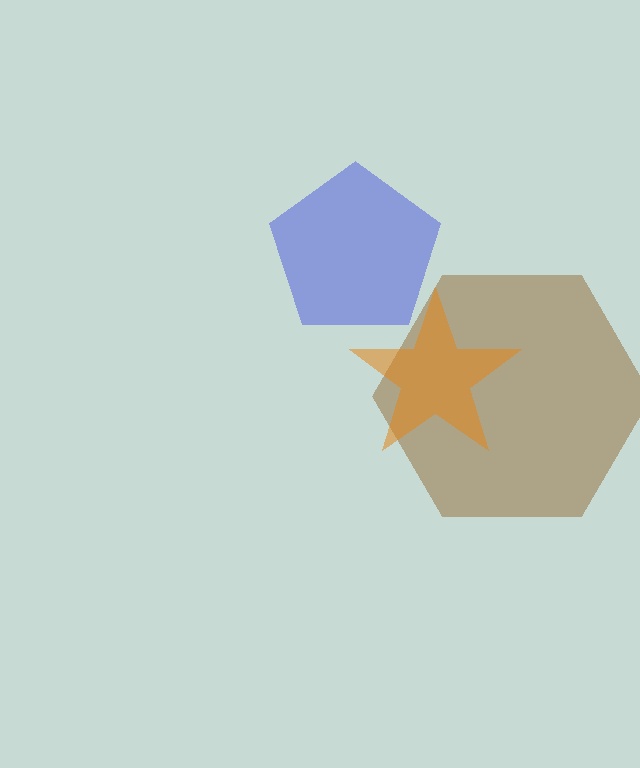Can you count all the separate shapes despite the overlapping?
Yes, there are 3 separate shapes.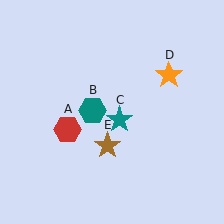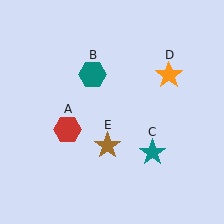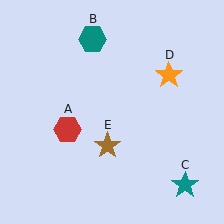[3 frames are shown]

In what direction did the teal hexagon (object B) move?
The teal hexagon (object B) moved up.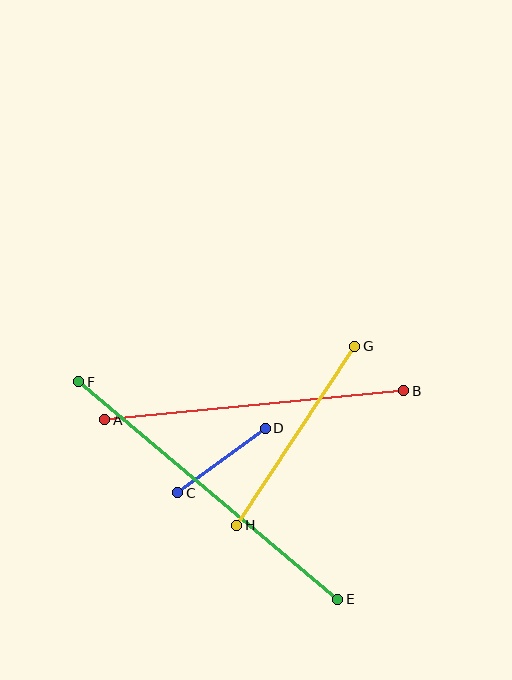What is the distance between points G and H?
The distance is approximately 214 pixels.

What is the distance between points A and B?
The distance is approximately 300 pixels.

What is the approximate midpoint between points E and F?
The midpoint is at approximately (208, 491) pixels.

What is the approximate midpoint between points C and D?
The midpoint is at approximately (222, 461) pixels.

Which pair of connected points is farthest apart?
Points E and F are farthest apart.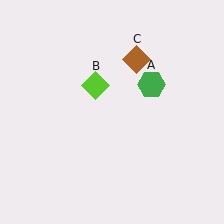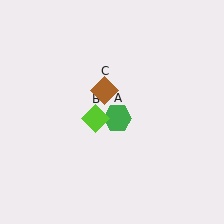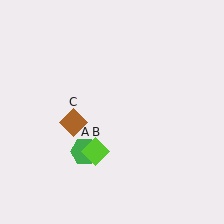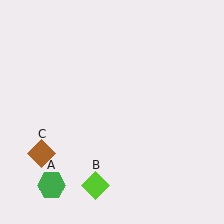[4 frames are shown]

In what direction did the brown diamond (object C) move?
The brown diamond (object C) moved down and to the left.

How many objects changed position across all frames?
3 objects changed position: green hexagon (object A), lime diamond (object B), brown diamond (object C).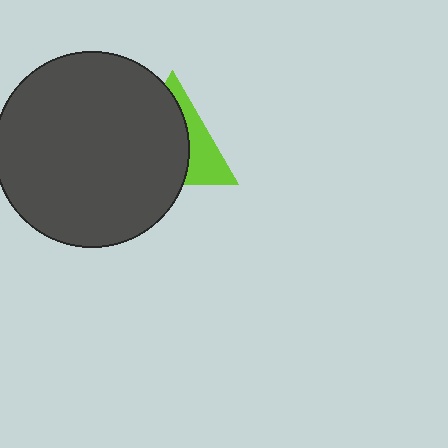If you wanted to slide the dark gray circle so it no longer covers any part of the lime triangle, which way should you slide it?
Slide it left — that is the most direct way to separate the two shapes.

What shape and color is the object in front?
The object in front is a dark gray circle.